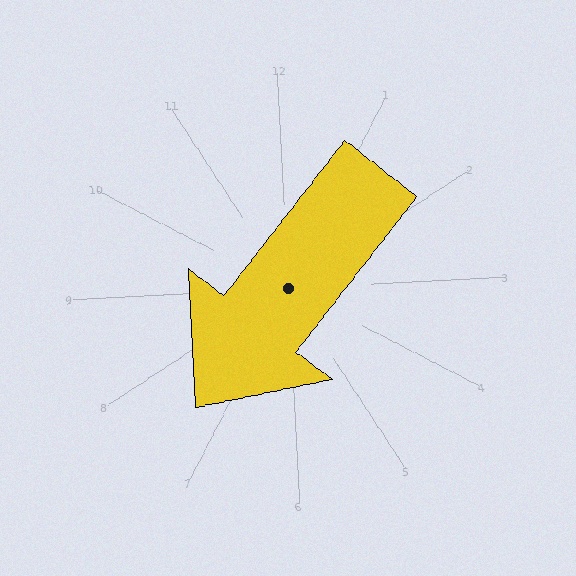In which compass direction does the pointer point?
Southwest.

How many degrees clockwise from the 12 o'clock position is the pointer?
Approximately 221 degrees.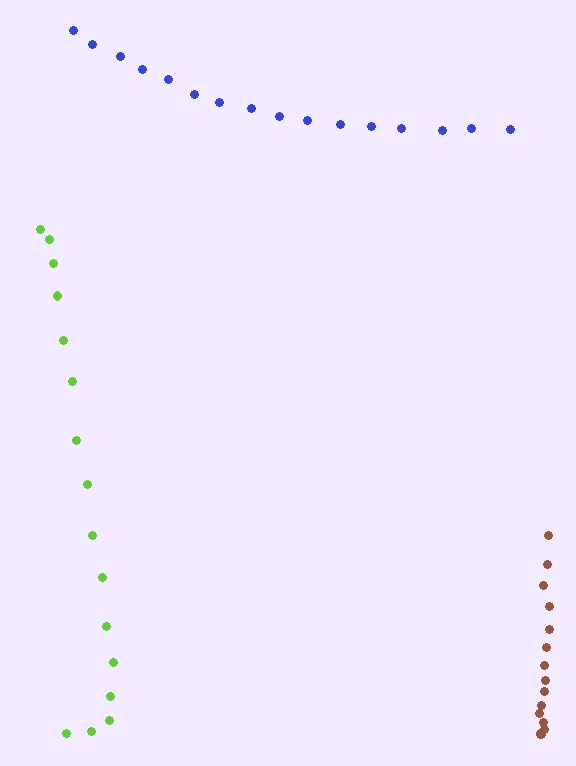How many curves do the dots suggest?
There are 3 distinct paths.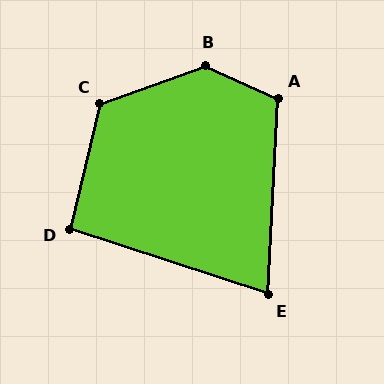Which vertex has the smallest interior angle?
E, at approximately 75 degrees.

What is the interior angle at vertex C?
Approximately 123 degrees (obtuse).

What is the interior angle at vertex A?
Approximately 112 degrees (obtuse).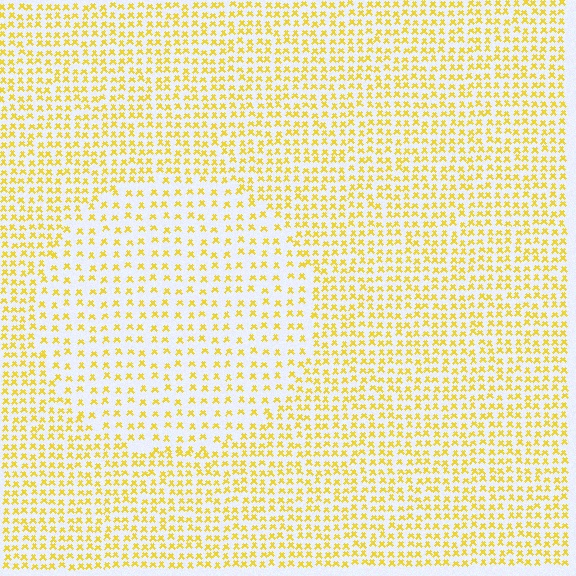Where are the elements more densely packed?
The elements are more densely packed outside the circle boundary.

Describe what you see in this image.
The image contains small yellow elements arranged at two different densities. A circle-shaped region is visible where the elements are less densely packed than the surrounding area.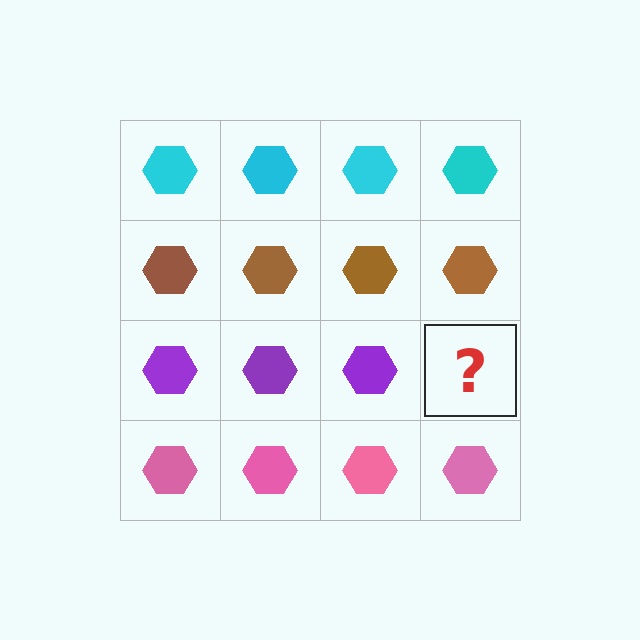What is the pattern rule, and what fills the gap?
The rule is that each row has a consistent color. The gap should be filled with a purple hexagon.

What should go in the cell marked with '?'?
The missing cell should contain a purple hexagon.